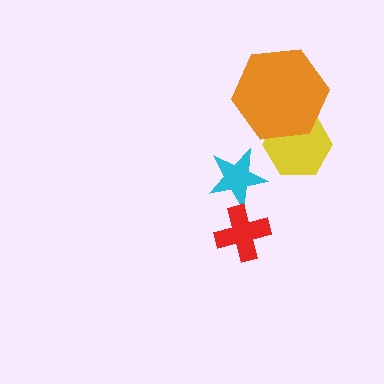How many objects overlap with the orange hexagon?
1 object overlaps with the orange hexagon.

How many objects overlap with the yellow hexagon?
1 object overlaps with the yellow hexagon.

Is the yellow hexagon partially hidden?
Yes, it is partially covered by another shape.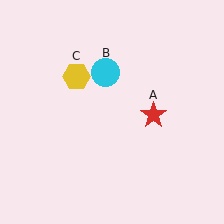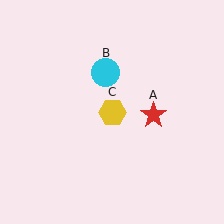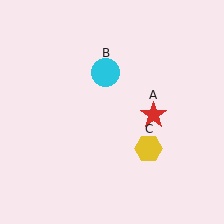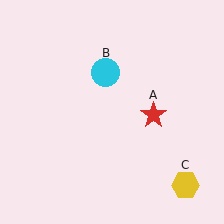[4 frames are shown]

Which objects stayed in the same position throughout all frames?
Red star (object A) and cyan circle (object B) remained stationary.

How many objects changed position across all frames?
1 object changed position: yellow hexagon (object C).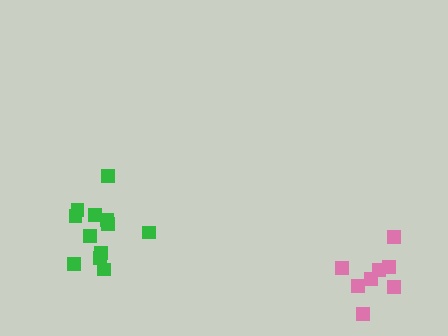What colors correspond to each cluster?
The clusters are colored: green, pink.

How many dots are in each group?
Group 1: 12 dots, Group 2: 8 dots (20 total).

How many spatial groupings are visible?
There are 2 spatial groupings.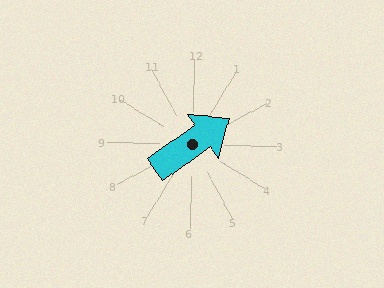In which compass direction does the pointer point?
Northeast.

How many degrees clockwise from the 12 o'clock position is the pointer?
Approximately 54 degrees.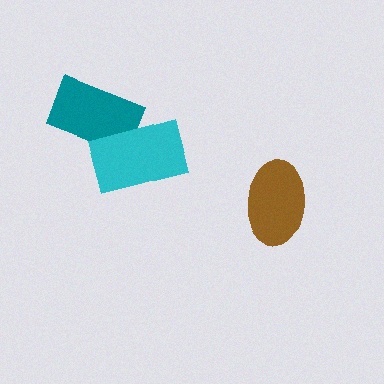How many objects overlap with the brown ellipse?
0 objects overlap with the brown ellipse.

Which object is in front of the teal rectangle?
The cyan rectangle is in front of the teal rectangle.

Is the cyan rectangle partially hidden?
No, no other shape covers it.